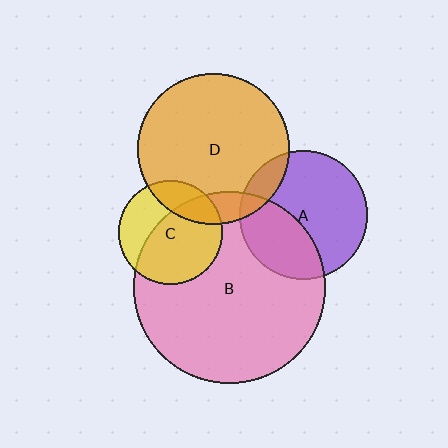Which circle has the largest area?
Circle B (pink).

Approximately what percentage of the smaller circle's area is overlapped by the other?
Approximately 35%.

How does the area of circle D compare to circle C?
Approximately 2.1 times.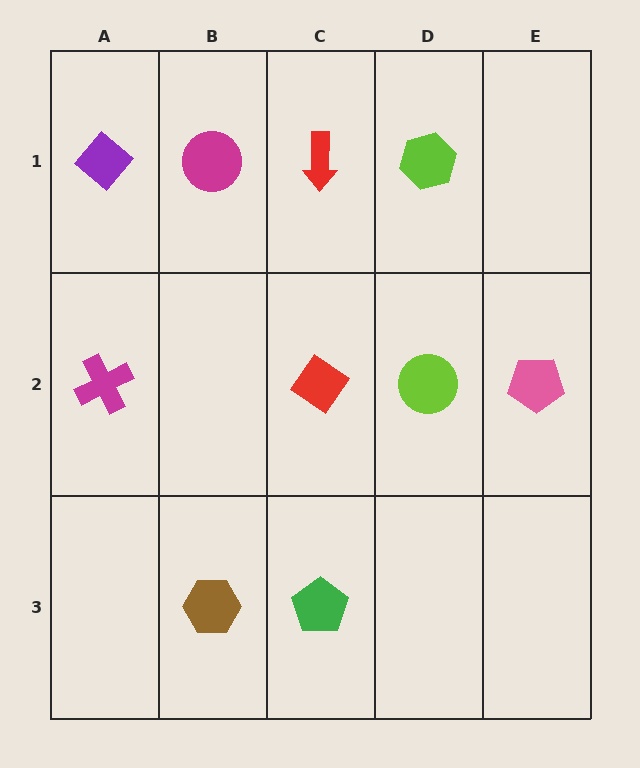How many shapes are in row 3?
2 shapes.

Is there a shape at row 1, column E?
No, that cell is empty.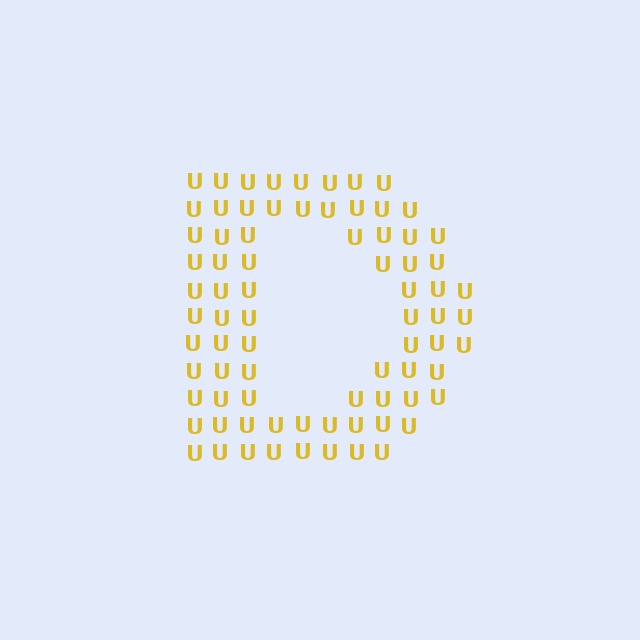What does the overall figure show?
The overall figure shows the letter D.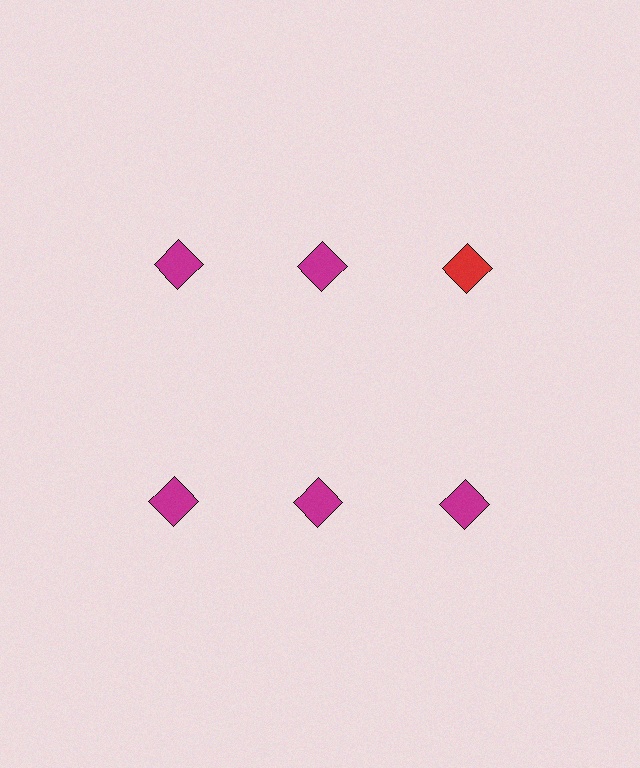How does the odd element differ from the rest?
It has a different color: red instead of magenta.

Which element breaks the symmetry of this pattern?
The red diamond in the top row, center column breaks the symmetry. All other shapes are magenta diamonds.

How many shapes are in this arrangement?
There are 6 shapes arranged in a grid pattern.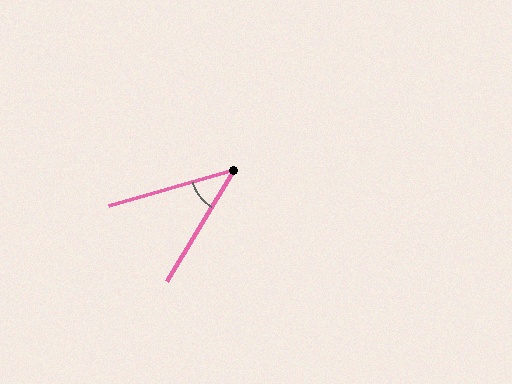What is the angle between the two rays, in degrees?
Approximately 43 degrees.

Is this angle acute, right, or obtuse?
It is acute.